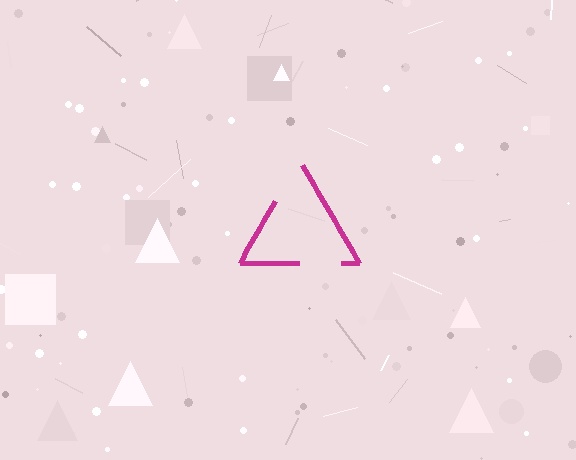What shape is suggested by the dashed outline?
The dashed outline suggests a triangle.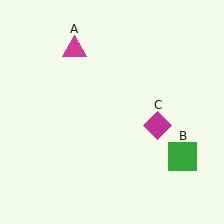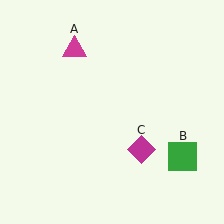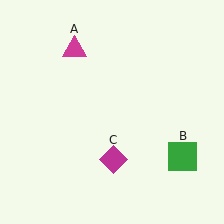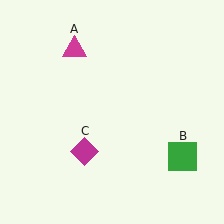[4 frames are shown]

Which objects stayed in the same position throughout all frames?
Magenta triangle (object A) and green square (object B) remained stationary.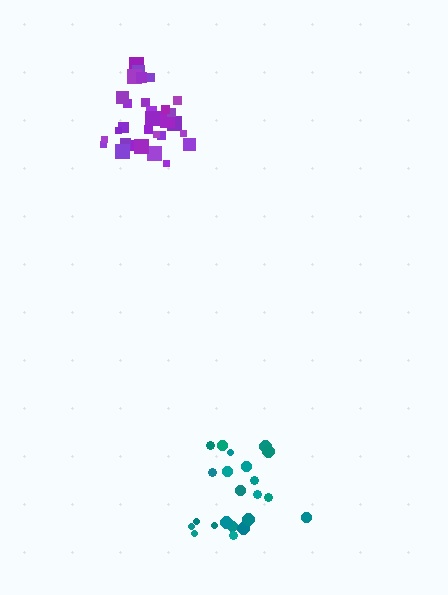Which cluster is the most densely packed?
Purple.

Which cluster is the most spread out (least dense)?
Teal.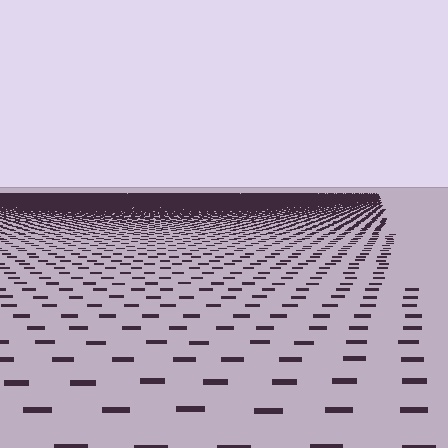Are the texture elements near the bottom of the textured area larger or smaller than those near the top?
Larger. Near the bottom, elements are closer to the viewer and appear at a bigger on-screen size.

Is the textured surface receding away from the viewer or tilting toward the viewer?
The surface is receding away from the viewer. Texture elements get smaller and denser toward the top.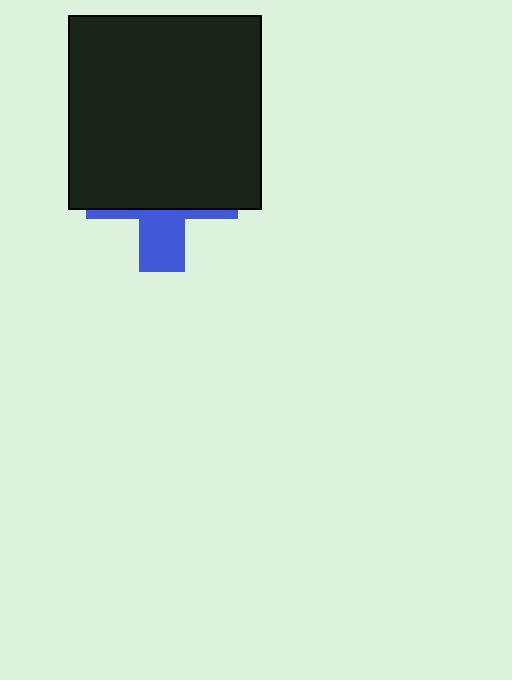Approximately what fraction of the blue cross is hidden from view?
Roughly 67% of the blue cross is hidden behind the black rectangle.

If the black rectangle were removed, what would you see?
You would see the complete blue cross.